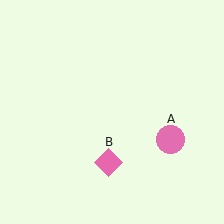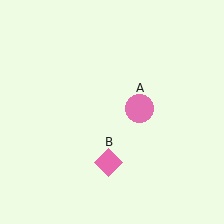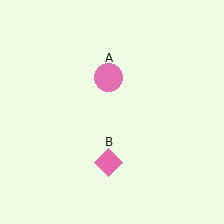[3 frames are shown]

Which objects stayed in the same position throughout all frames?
Pink diamond (object B) remained stationary.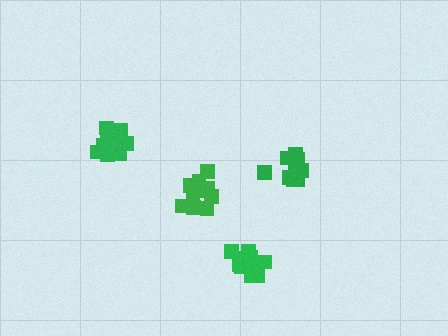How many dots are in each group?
Group 1: 14 dots, Group 2: 10 dots, Group 3: 11 dots, Group 4: 13 dots (48 total).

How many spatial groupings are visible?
There are 4 spatial groupings.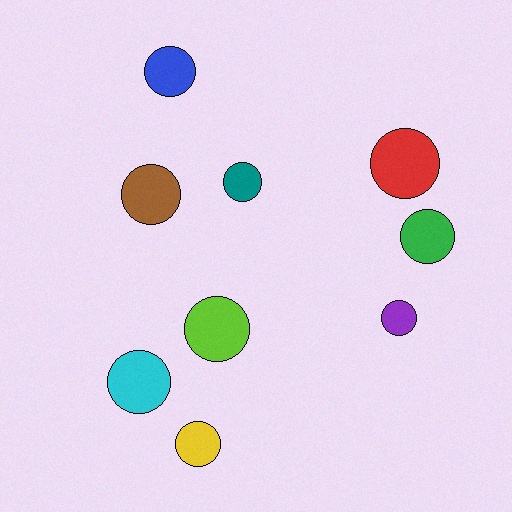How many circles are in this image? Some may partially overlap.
There are 9 circles.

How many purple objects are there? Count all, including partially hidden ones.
There is 1 purple object.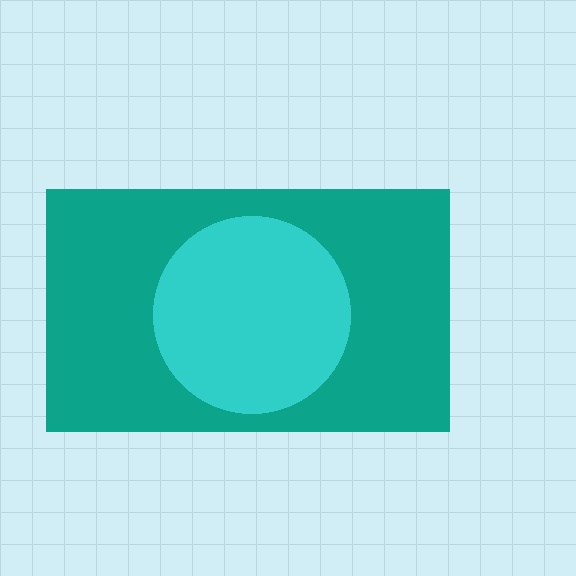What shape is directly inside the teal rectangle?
The cyan circle.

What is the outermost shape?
The teal rectangle.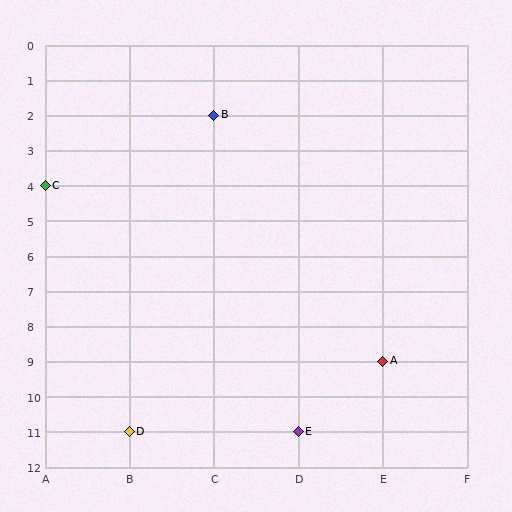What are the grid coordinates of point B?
Point B is at grid coordinates (C, 2).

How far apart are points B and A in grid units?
Points B and A are 2 columns and 7 rows apart (about 7.3 grid units diagonally).